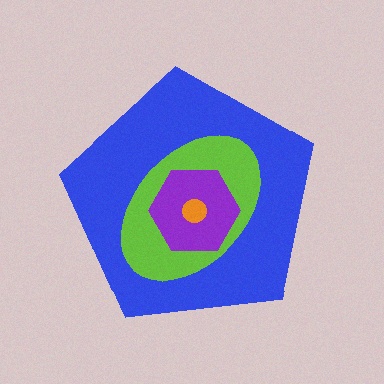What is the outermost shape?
The blue pentagon.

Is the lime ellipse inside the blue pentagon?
Yes.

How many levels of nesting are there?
4.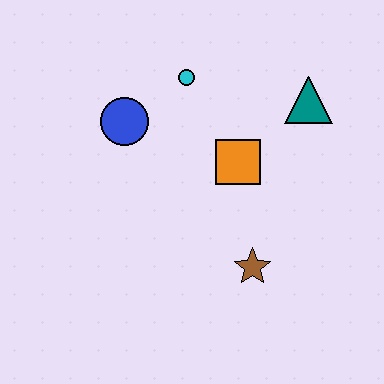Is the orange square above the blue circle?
No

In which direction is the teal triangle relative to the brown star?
The teal triangle is above the brown star.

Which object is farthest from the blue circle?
The brown star is farthest from the blue circle.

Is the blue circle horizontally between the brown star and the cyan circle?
No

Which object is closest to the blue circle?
The cyan circle is closest to the blue circle.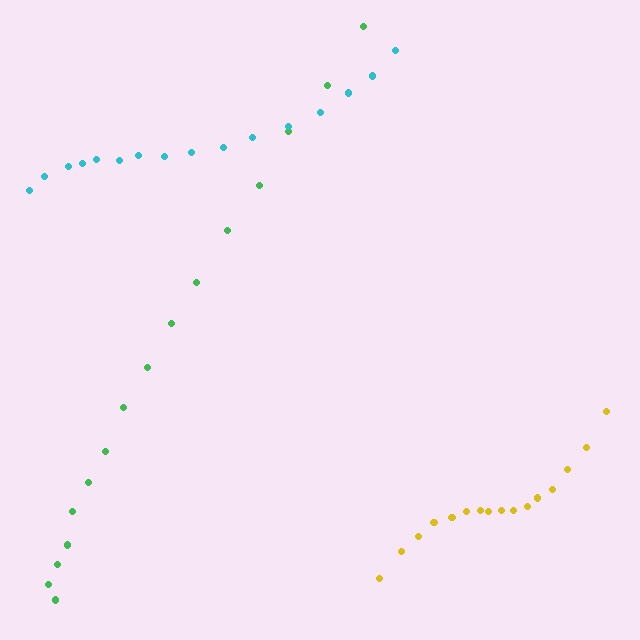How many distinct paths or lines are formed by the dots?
There are 3 distinct paths.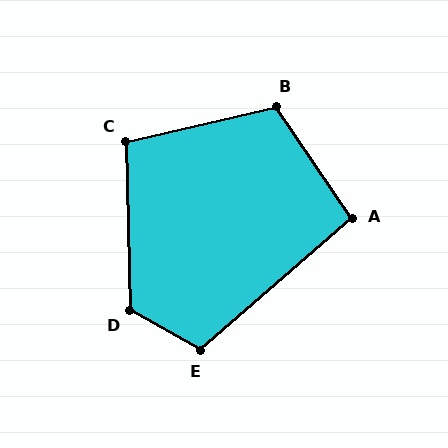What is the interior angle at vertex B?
Approximately 111 degrees (obtuse).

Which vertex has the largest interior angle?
D, at approximately 120 degrees.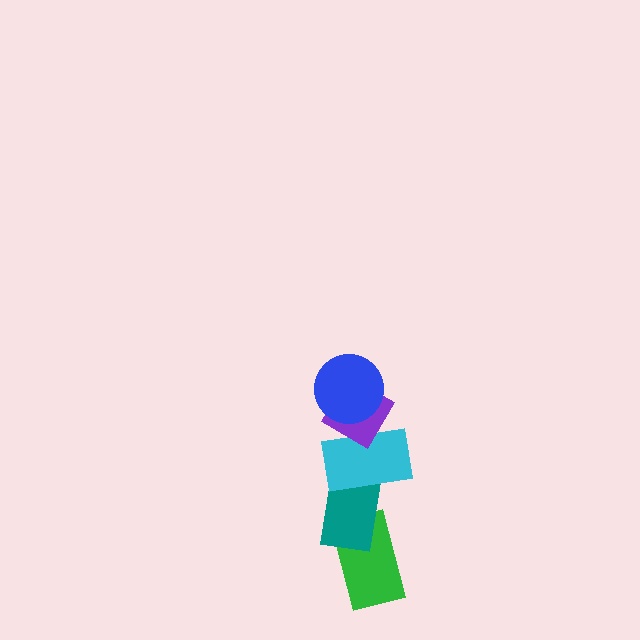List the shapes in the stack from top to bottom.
From top to bottom: the blue circle, the purple diamond, the cyan rectangle, the teal rectangle, the green rectangle.